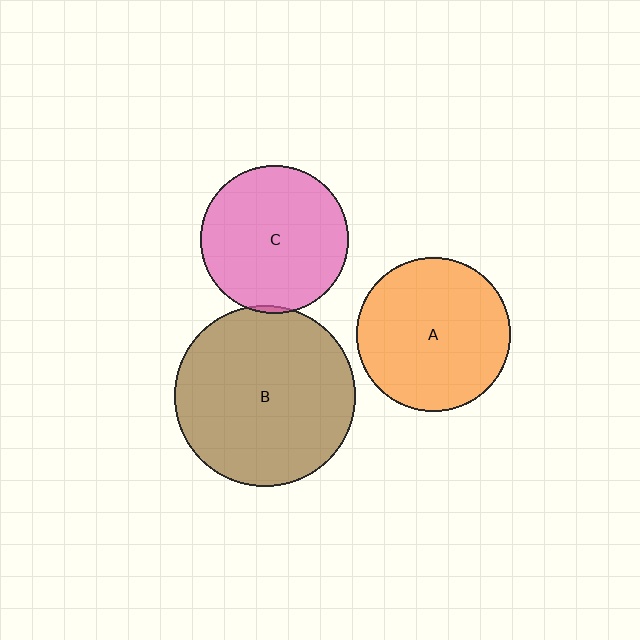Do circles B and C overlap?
Yes.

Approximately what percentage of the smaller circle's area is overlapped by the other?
Approximately 5%.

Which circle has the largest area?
Circle B (brown).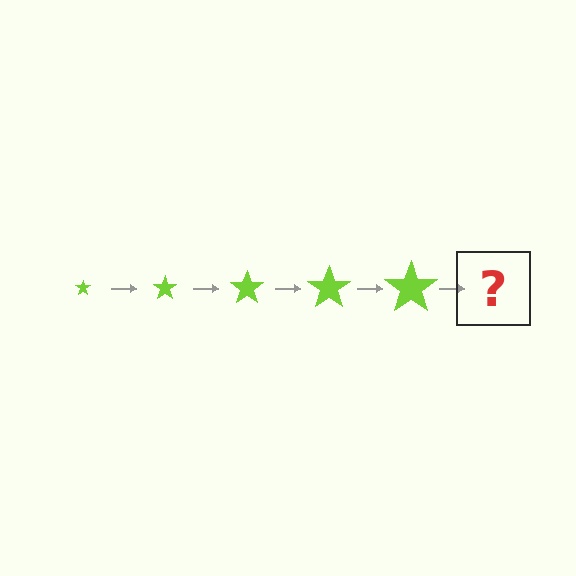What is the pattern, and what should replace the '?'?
The pattern is that the star gets progressively larger each step. The '?' should be a lime star, larger than the previous one.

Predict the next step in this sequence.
The next step is a lime star, larger than the previous one.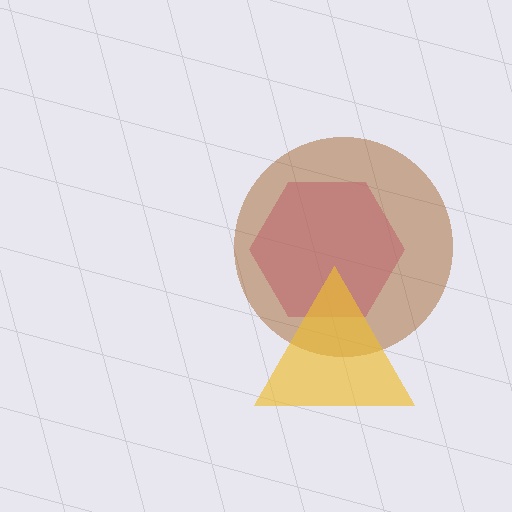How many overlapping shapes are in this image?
There are 3 overlapping shapes in the image.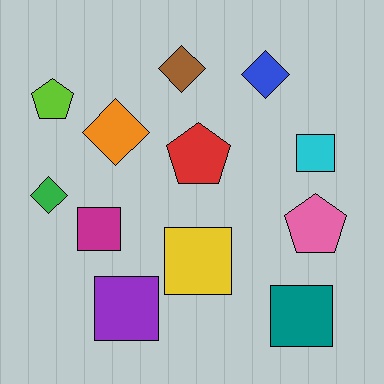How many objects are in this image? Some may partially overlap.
There are 12 objects.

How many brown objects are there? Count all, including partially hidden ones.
There is 1 brown object.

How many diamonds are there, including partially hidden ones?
There are 4 diamonds.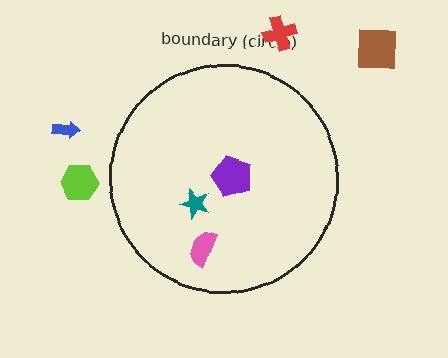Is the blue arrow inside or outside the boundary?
Outside.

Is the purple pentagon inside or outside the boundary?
Inside.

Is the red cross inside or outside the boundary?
Outside.